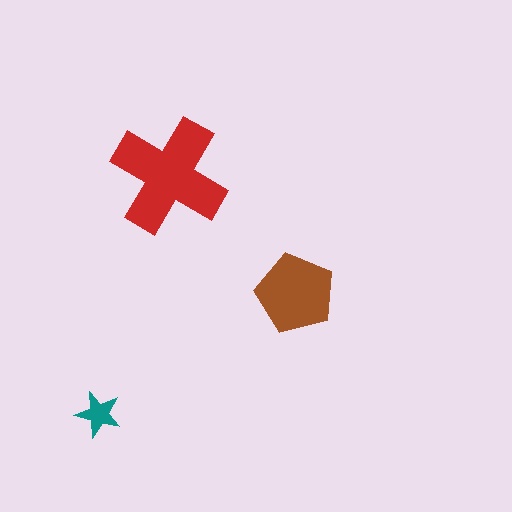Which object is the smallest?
The teal star.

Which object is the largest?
The red cross.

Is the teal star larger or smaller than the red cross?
Smaller.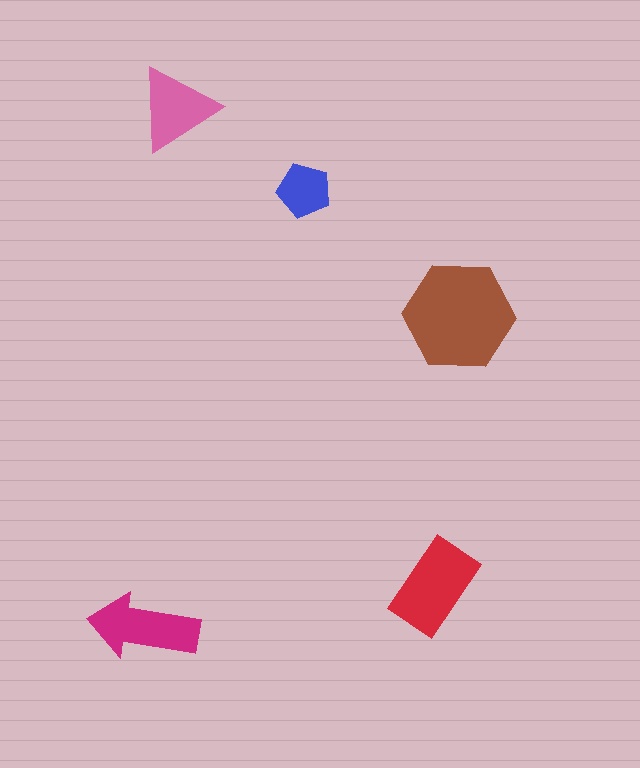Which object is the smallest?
The blue pentagon.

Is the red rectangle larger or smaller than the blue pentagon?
Larger.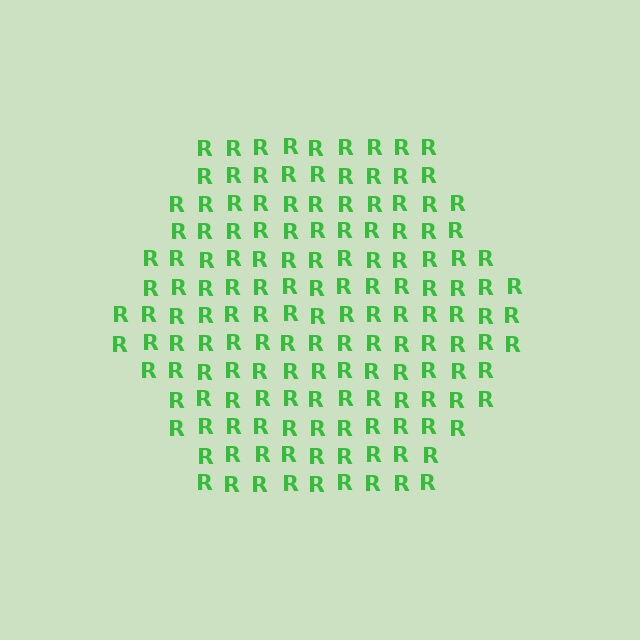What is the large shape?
The large shape is a hexagon.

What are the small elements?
The small elements are letter R's.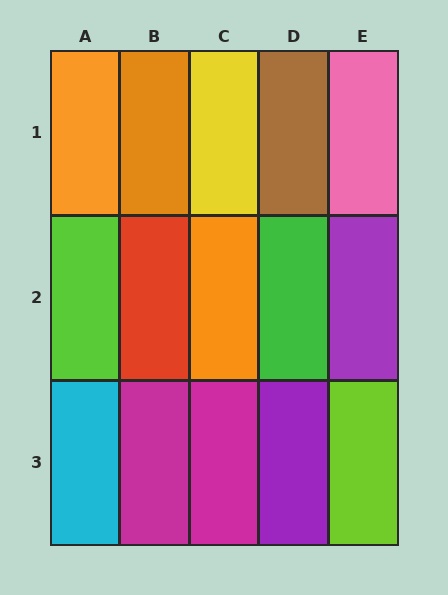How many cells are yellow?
1 cell is yellow.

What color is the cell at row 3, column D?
Purple.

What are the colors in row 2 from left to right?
Lime, red, orange, green, purple.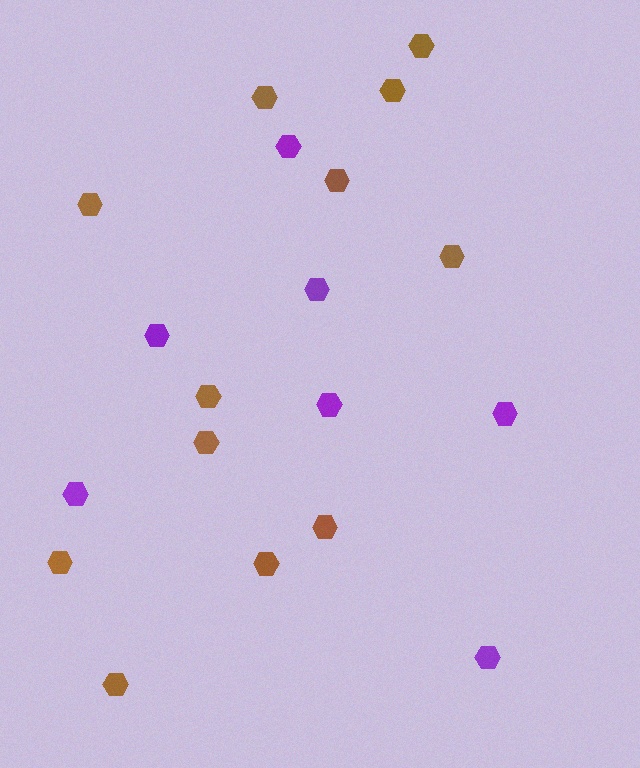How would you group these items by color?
There are 2 groups: one group of purple hexagons (7) and one group of brown hexagons (12).